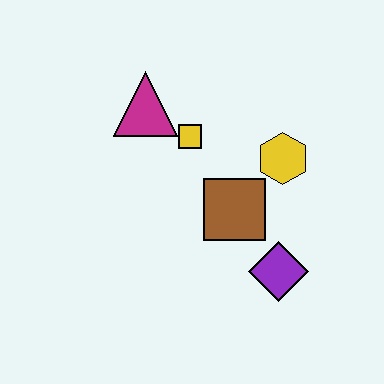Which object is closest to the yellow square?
The magenta triangle is closest to the yellow square.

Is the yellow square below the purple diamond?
No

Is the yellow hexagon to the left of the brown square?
No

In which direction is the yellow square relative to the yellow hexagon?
The yellow square is to the left of the yellow hexagon.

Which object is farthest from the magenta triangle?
The purple diamond is farthest from the magenta triangle.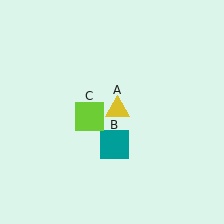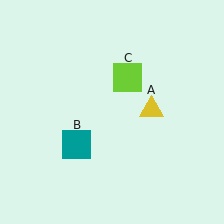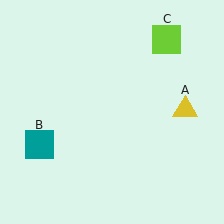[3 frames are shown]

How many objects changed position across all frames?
3 objects changed position: yellow triangle (object A), teal square (object B), lime square (object C).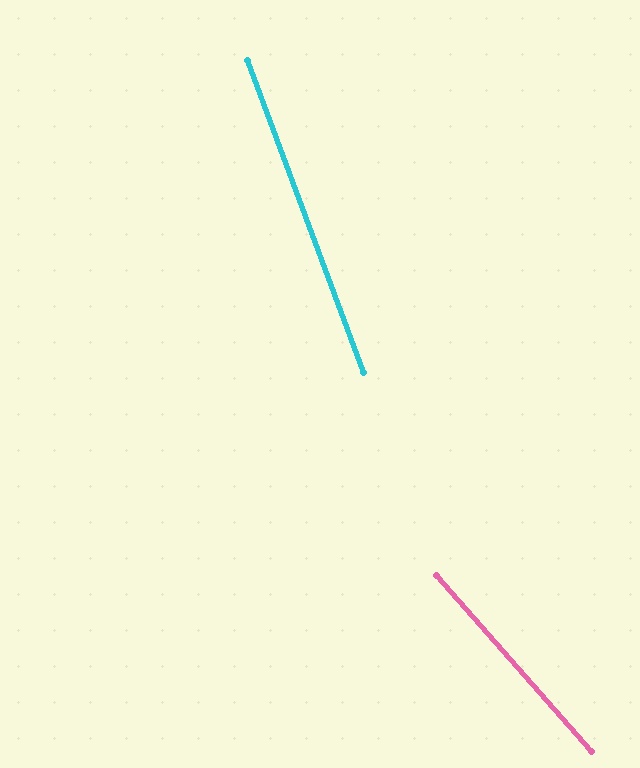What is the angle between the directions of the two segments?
Approximately 21 degrees.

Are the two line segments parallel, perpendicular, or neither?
Neither parallel nor perpendicular — they differ by about 21°.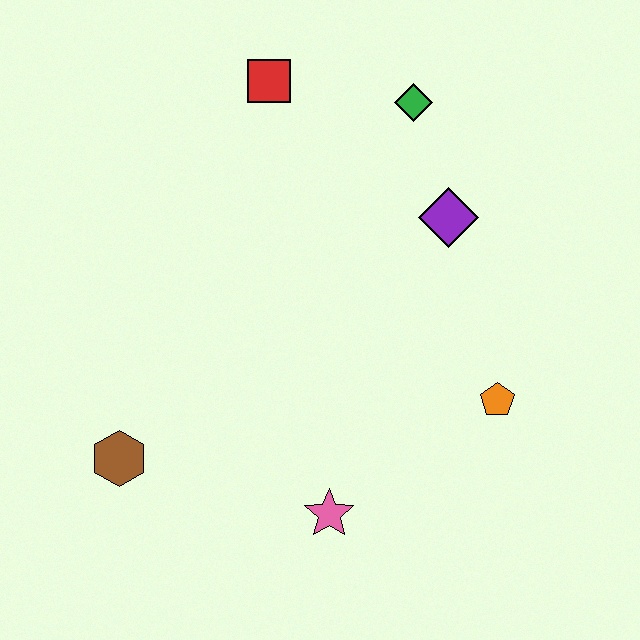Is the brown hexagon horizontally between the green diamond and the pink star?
No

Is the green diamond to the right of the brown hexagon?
Yes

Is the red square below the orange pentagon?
No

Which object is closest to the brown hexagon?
The pink star is closest to the brown hexagon.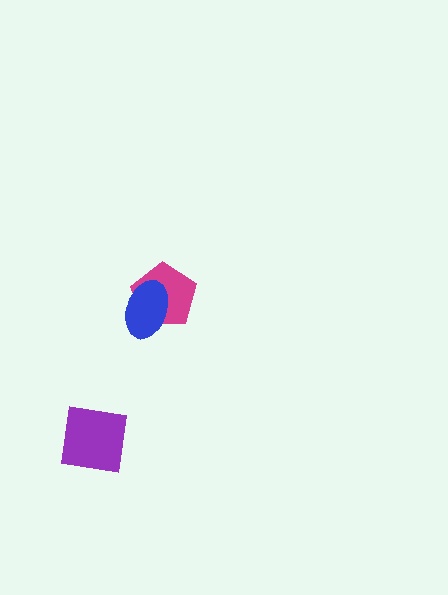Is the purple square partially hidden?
No, no other shape covers it.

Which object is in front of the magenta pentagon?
The blue ellipse is in front of the magenta pentagon.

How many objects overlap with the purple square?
0 objects overlap with the purple square.